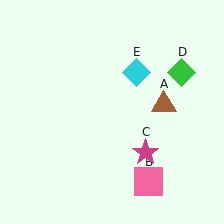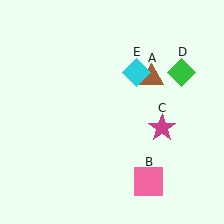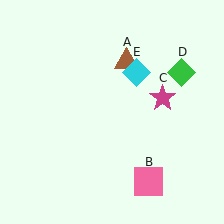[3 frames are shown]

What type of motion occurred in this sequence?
The brown triangle (object A), magenta star (object C) rotated counterclockwise around the center of the scene.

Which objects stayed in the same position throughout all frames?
Pink square (object B) and green diamond (object D) and cyan diamond (object E) remained stationary.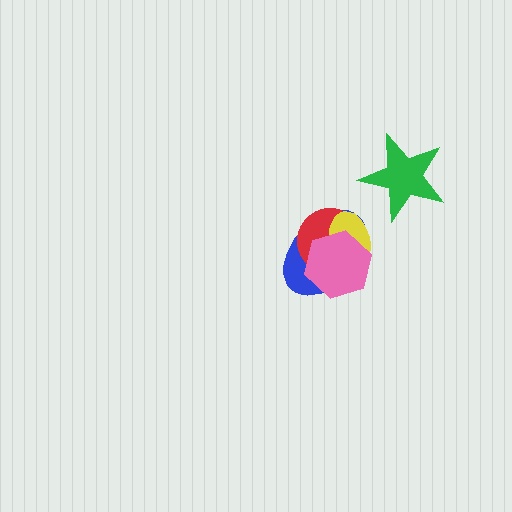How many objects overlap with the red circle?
3 objects overlap with the red circle.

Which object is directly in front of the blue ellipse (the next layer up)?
The red circle is directly in front of the blue ellipse.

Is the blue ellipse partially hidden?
Yes, it is partially covered by another shape.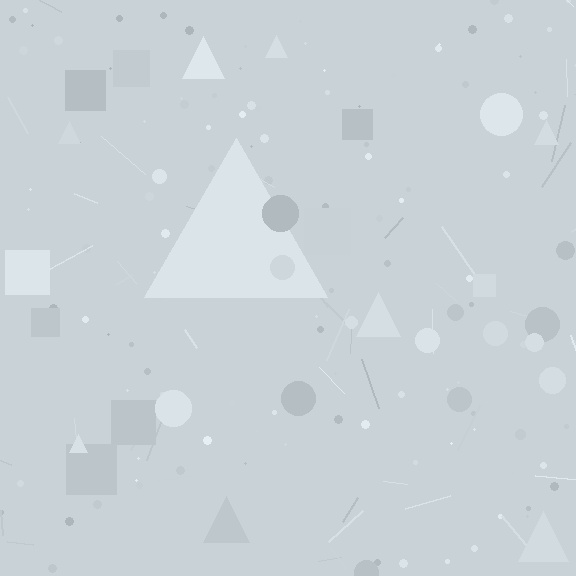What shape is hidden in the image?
A triangle is hidden in the image.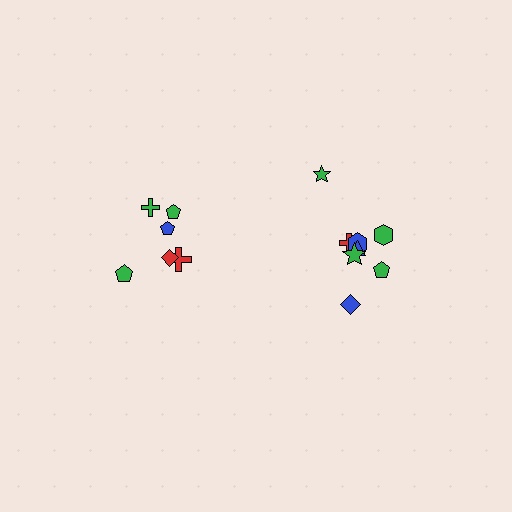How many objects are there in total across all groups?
There are 14 objects.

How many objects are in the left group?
There are 6 objects.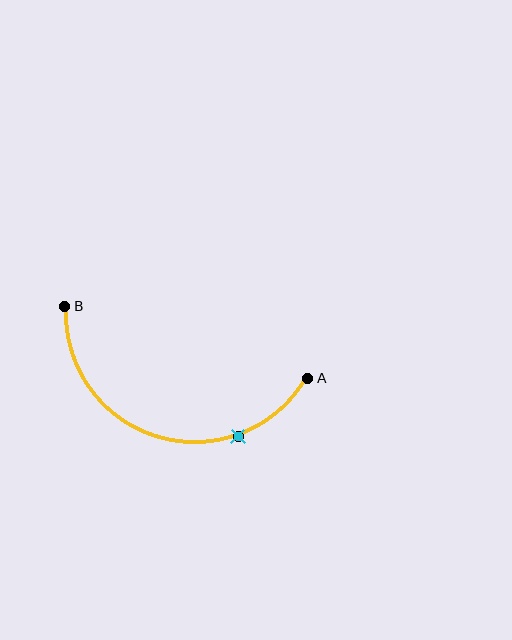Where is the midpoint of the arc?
The arc midpoint is the point on the curve farthest from the straight line joining A and B. It sits below that line.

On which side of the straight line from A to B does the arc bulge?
The arc bulges below the straight line connecting A and B.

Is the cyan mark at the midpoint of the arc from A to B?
No. The cyan mark lies on the arc but is closer to endpoint A. The arc midpoint would be at the point on the curve equidistant along the arc from both A and B.